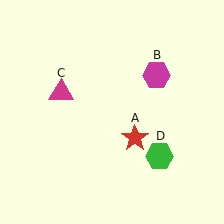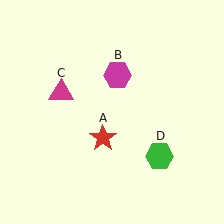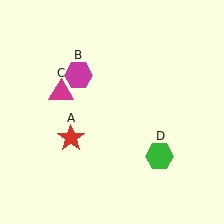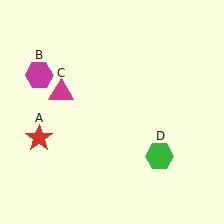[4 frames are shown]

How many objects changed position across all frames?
2 objects changed position: red star (object A), magenta hexagon (object B).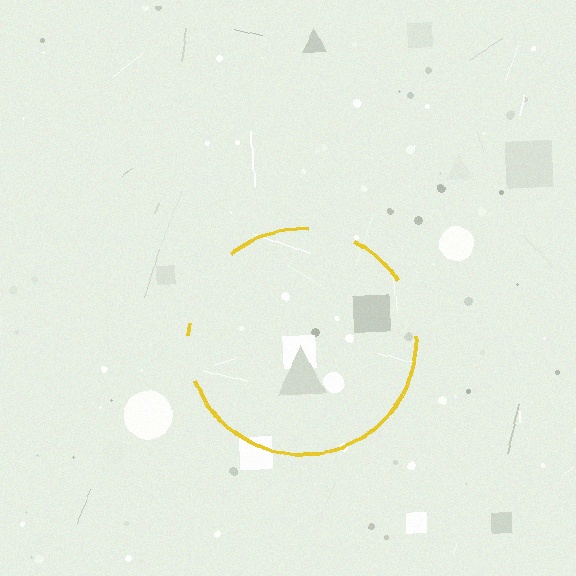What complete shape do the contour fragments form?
The contour fragments form a circle.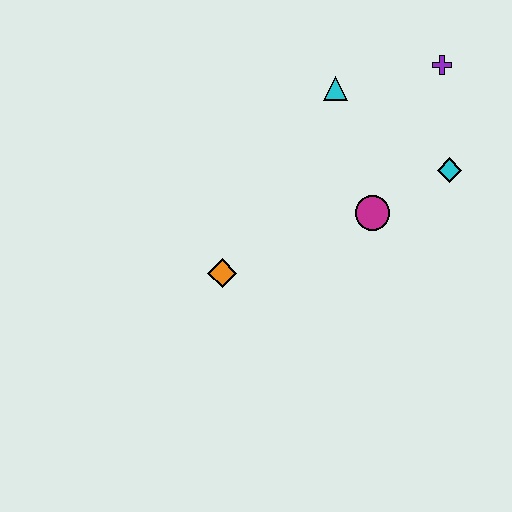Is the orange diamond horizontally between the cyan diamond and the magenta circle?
No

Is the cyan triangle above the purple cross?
No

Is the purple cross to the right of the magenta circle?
Yes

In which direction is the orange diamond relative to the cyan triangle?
The orange diamond is below the cyan triangle.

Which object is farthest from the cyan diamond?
The orange diamond is farthest from the cyan diamond.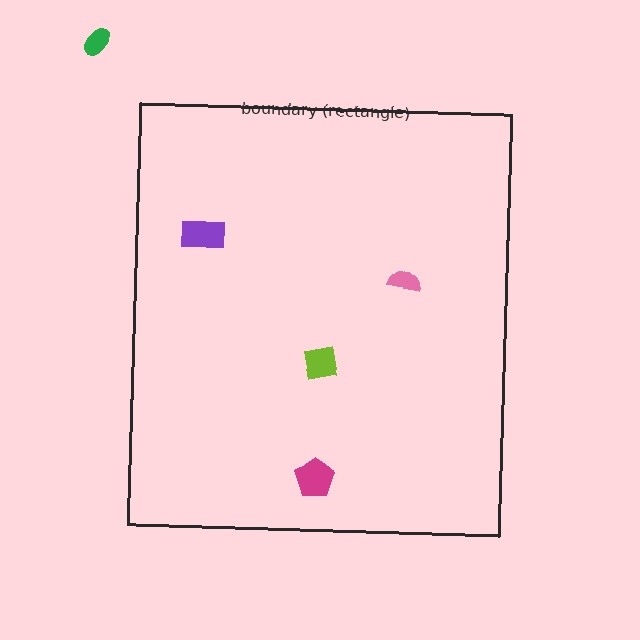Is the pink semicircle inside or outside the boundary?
Inside.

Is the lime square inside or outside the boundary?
Inside.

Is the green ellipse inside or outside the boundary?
Outside.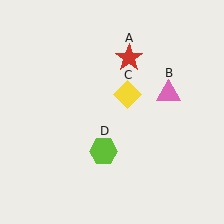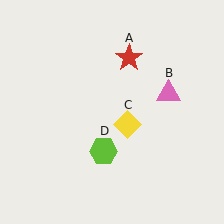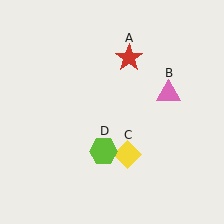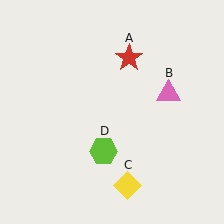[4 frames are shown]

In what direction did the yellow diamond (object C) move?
The yellow diamond (object C) moved down.